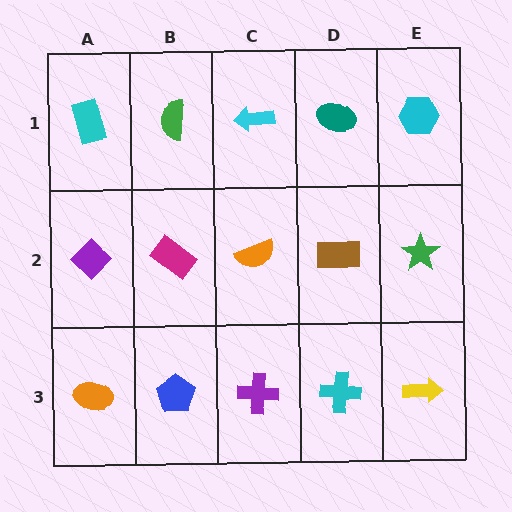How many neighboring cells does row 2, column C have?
4.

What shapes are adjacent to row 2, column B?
A green semicircle (row 1, column B), a blue pentagon (row 3, column B), a purple diamond (row 2, column A), an orange semicircle (row 2, column C).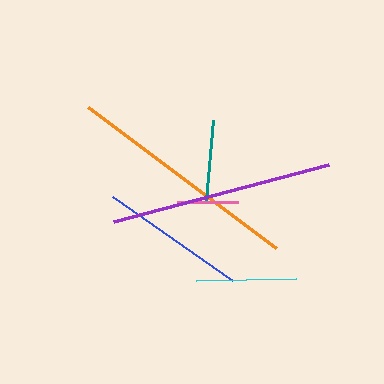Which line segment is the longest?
The orange line is the longest at approximately 235 pixels.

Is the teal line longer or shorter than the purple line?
The purple line is longer than the teal line.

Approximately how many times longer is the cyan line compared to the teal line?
The cyan line is approximately 1.2 times the length of the teal line.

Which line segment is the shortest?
The pink line is the shortest at approximately 61 pixels.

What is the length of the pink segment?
The pink segment is approximately 61 pixels long.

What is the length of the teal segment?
The teal segment is approximately 81 pixels long.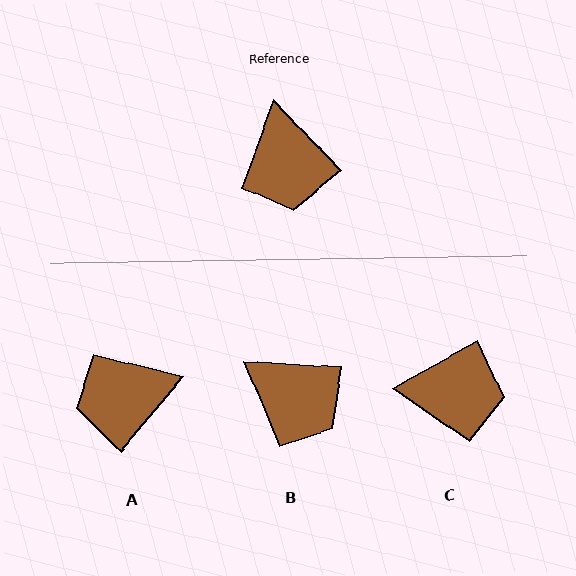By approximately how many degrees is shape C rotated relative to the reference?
Approximately 76 degrees counter-clockwise.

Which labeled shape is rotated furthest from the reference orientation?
A, about 84 degrees away.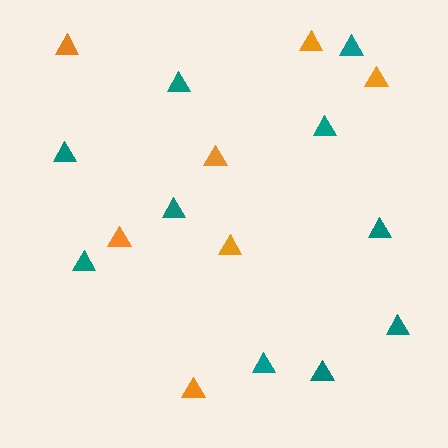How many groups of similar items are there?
There are 2 groups: one group of teal triangles (10) and one group of orange triangles (7).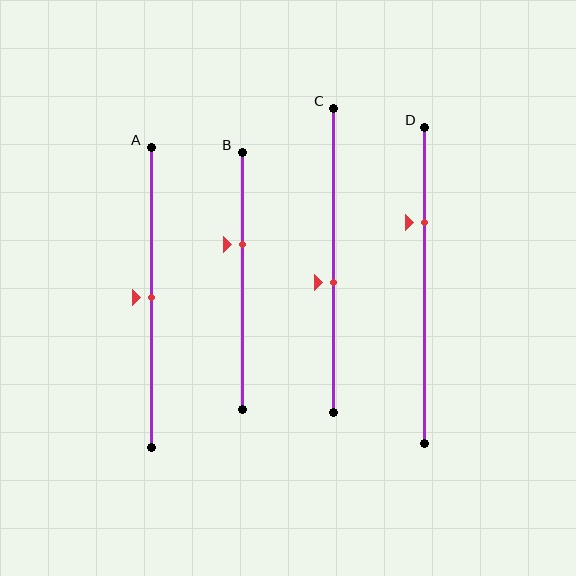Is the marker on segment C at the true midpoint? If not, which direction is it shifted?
No, the marker on segment C is shifted downward by about 7% of the segment length.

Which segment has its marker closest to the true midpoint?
Segment A has its marker closest to the true midpoint.